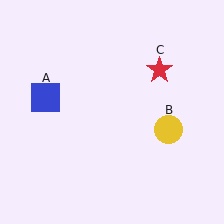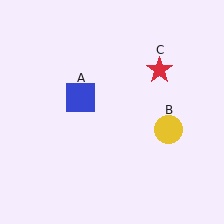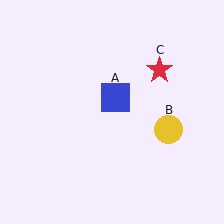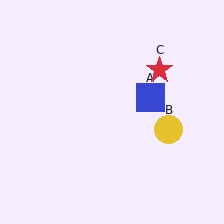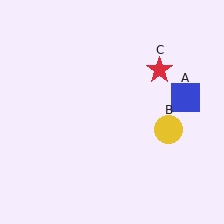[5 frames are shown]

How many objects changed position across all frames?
1 object changed position: blue square (object A).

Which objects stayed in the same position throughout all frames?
Yellow circle (object B) and red star (object C) remained stationary.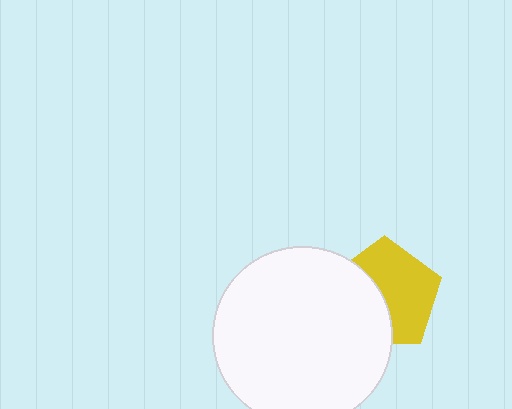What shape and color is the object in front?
The object in front is a white circle.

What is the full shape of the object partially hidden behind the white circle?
The partially hidden object is a yellow pentagon.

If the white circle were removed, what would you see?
You would see the complete yellow pentagon.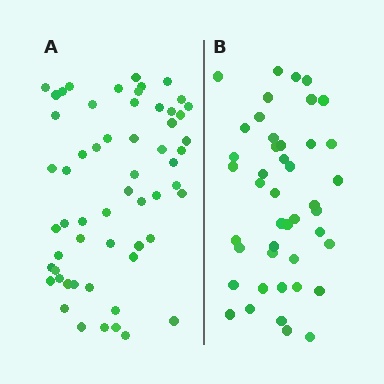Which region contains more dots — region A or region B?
Region A (the left region) has more dots.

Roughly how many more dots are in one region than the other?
Region A has approximately 15 more dots than region B.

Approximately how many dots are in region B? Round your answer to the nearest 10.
About 40 dots. (The exact count is 44, which rounds to 40.)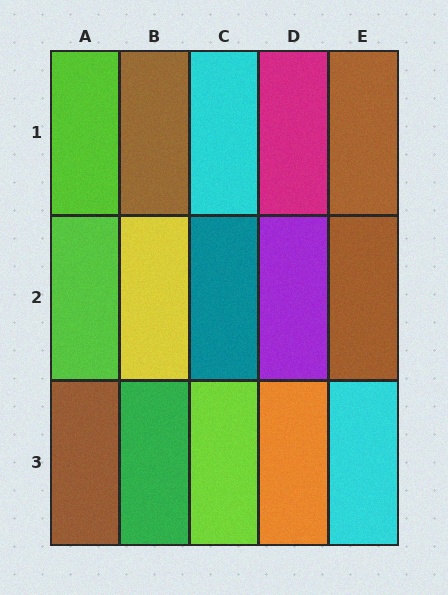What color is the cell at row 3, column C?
Lime.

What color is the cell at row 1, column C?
Cyan.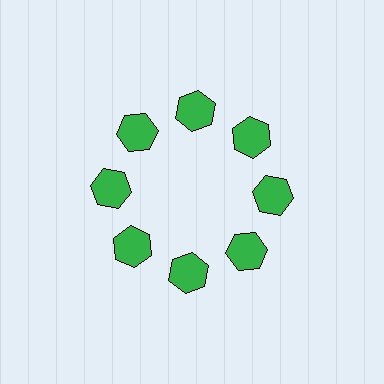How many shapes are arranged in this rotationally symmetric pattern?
There are 8 shapes, arranged in 8 groups of 1.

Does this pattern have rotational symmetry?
Yes, this pattern has 8-fold rotational symmetry. It looks the same after rotating 45 degrees around the center.